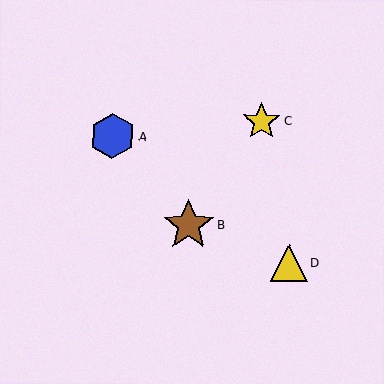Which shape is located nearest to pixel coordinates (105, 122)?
The blue hexagon (labeled A) at (112, 136) is nearest to that location.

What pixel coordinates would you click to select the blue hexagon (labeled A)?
Click at (112, 136) to select the blue hexagon A.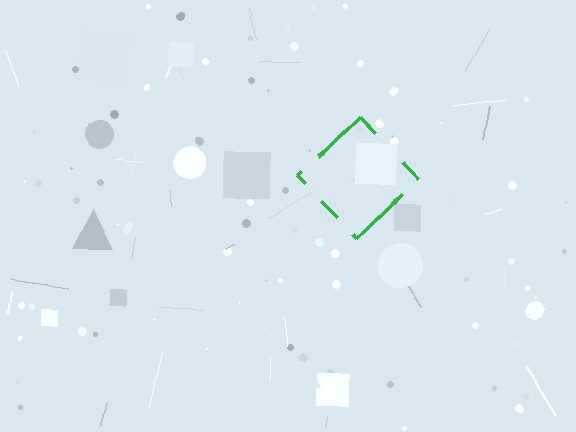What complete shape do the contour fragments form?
The contour fragments form a diamond.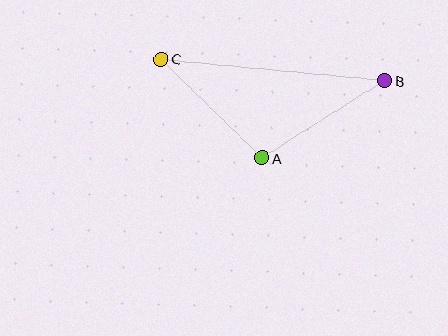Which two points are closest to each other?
Points A and C are closest to each other.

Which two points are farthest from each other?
Points B and C are farthest from each other.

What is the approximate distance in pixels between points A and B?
The distance between A and B is approximately 145 pixels.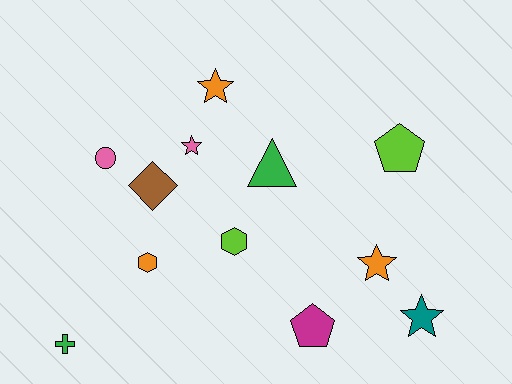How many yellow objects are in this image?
There are no yellow objects.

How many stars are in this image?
There are 4 stars.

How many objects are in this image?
There are 12 objects.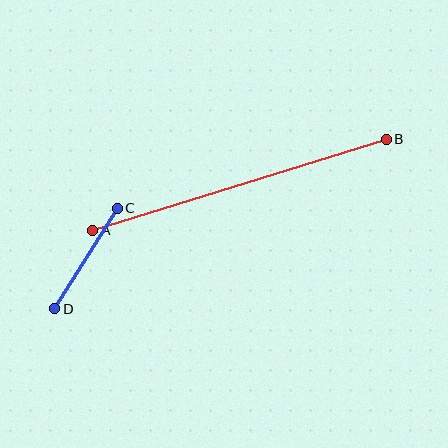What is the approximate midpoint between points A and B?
The midpoint is at approximately (239, 185) pixels.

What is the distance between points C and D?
The distance is approximately 119 pixels.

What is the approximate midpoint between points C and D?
The midpoint is at approximately (86, 258) pixels.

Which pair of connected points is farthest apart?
Points A and B are farthest apart.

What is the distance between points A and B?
The distance is approximately 307 pixels.